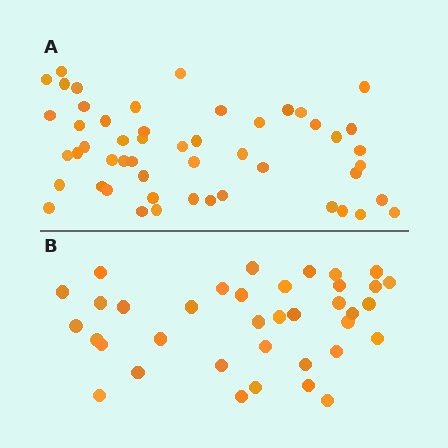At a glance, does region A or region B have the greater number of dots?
Region A (the top region) has more dots.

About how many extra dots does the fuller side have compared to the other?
Region A has approximately 15 more dots than region B.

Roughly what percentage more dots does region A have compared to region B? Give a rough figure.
About 40% more.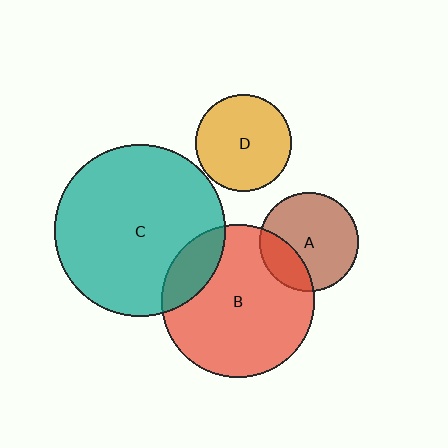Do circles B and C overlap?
Yes.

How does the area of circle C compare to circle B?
Approximately 1.3 times.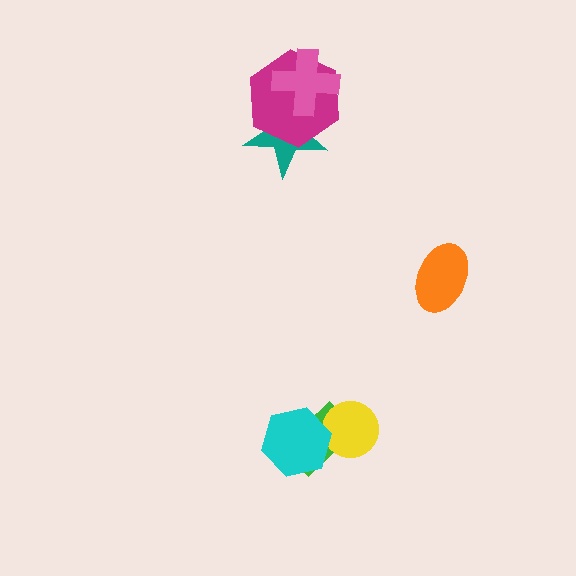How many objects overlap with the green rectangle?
2 objects overlap with the green rectangle.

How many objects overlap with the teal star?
2 objects overlap with the teal star.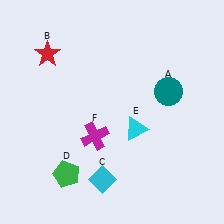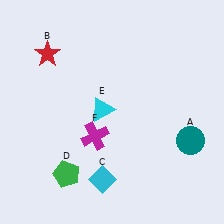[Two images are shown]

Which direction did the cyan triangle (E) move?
The cyan triangle (E) moved left.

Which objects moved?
The objects that moved are: the teal circle (A), the cyan triangle (E).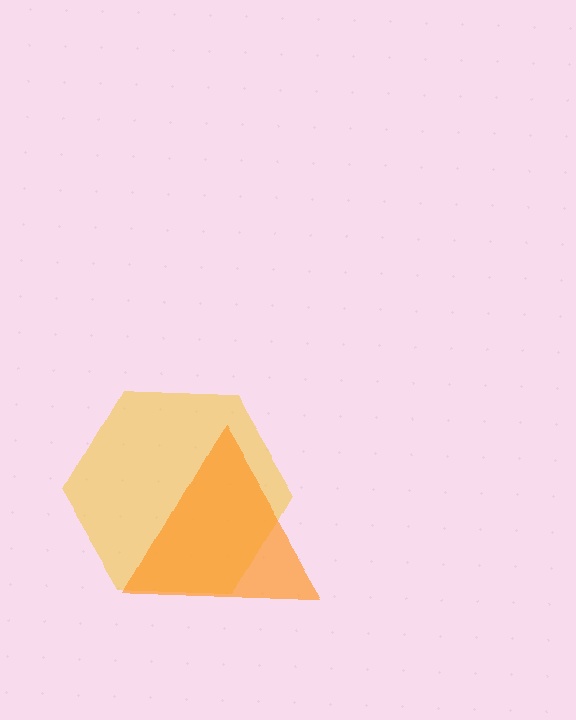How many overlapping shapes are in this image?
There are 2 overlapping shapes in the image.